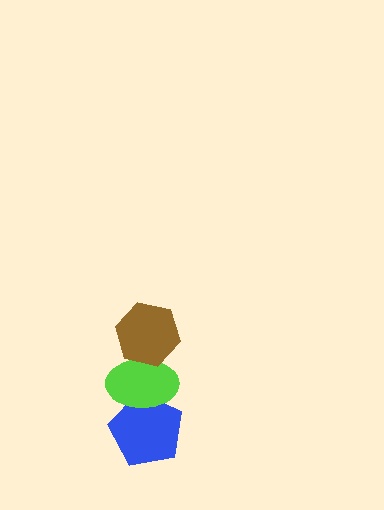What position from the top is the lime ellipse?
The lime ellipse is 2nd from the top.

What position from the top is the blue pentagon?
The blue pentagon is 3rd from the top.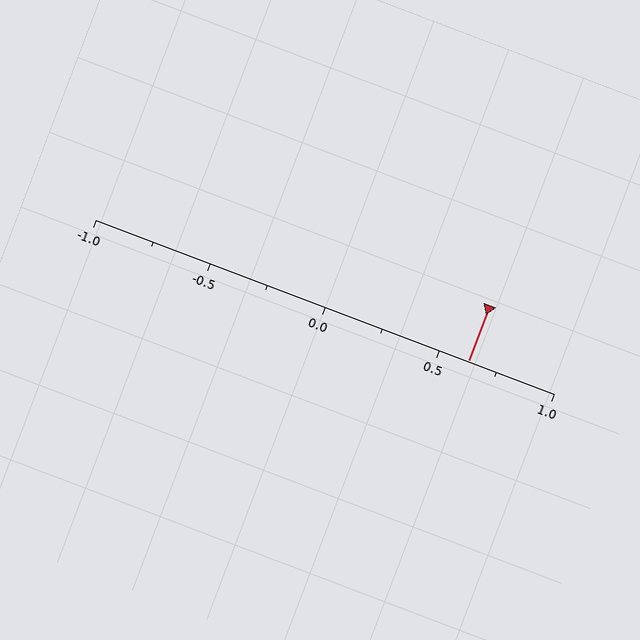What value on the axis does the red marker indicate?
The marker indicates approximately 0.62.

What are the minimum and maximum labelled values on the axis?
The axis runs from -1.0 to 1.0.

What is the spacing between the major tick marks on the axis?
The major ticks are spaced 0.5 apart.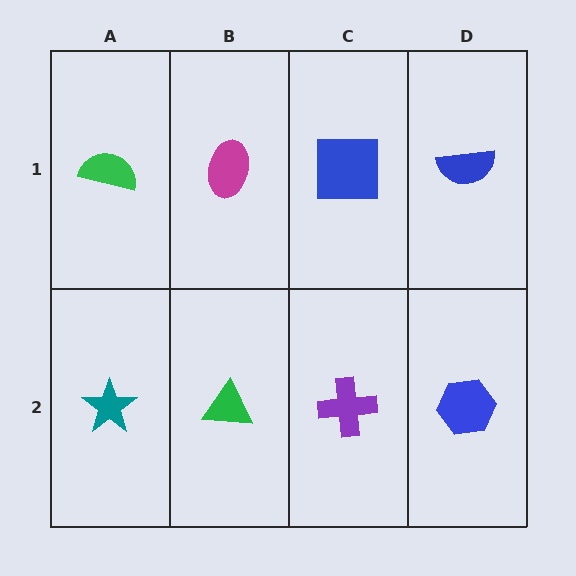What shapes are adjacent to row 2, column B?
A magenta ellipse (row 1, column B), a teal star (row 2, column A), a purple cross (row 2, column C).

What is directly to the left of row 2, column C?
A green triangle.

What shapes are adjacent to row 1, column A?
A teal star (row 2, column A), a magenta ellipse (row 1, column B).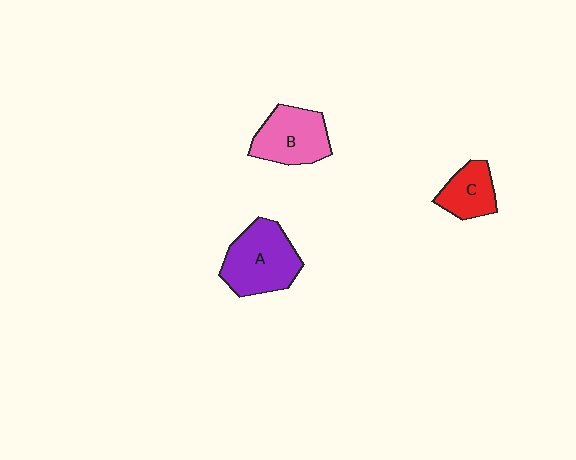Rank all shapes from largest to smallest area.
From largest to smallest: A (purple), B (pink), C (red).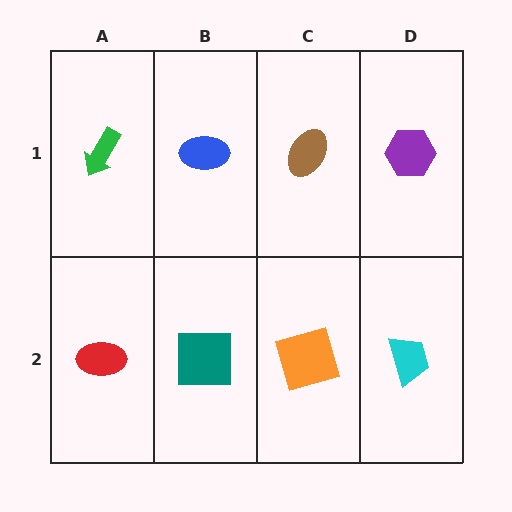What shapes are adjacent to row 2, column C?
A brown ellipse (row 1, column C), a teal square (row 2, column B), a cyan trapezoid (row 2, column D).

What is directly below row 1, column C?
An orange square.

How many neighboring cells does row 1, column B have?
3.